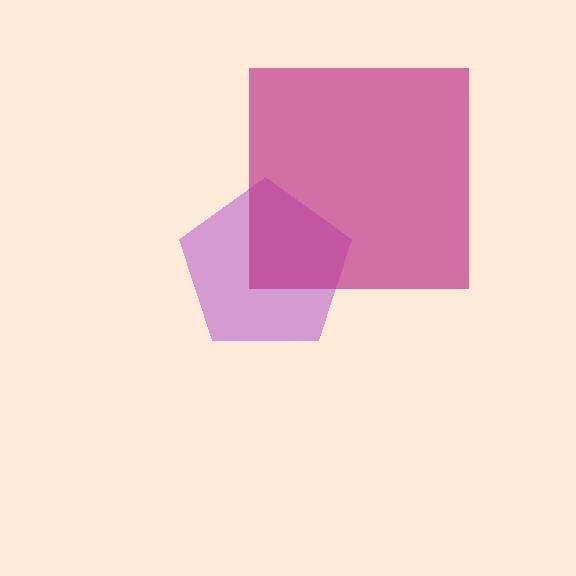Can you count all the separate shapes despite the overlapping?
Yes, there are 2 separate shapes.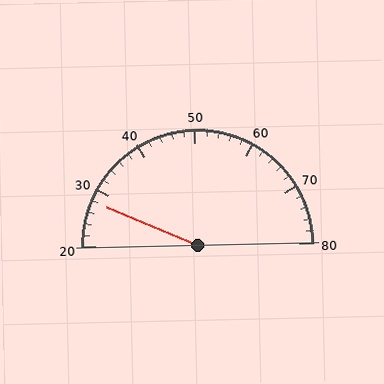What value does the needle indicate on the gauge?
The needle indicates approximately 28.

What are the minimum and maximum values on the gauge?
The gauge ranges from 20 to 80.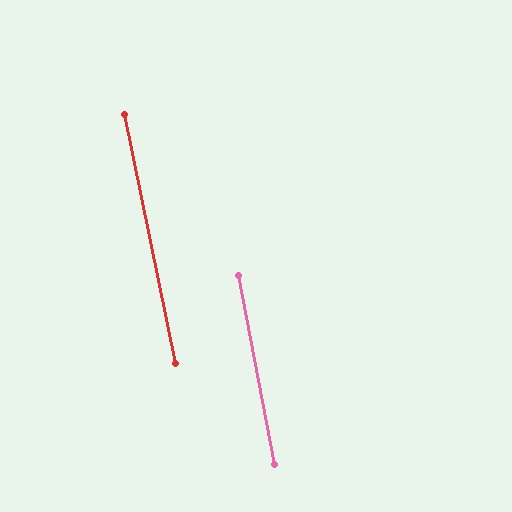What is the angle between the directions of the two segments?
Approximately 1 degree.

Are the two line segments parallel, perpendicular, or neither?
Parallel — their directions differ by only 0.7°.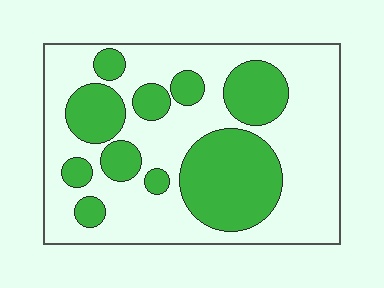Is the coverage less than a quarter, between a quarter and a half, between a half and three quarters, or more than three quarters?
Between a quarter and a half.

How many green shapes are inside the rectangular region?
10.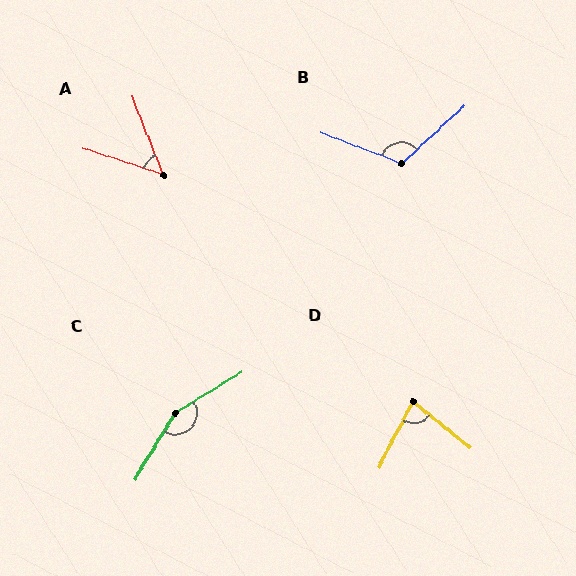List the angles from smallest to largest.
A (51°), D (79°), B (116°), C (153°).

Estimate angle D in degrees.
Approximately 79 degrees.